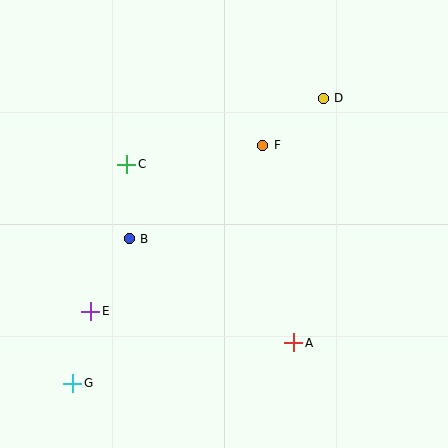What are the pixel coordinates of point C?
Point C is at (127, 164).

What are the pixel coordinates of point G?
Point G is at (73, 383).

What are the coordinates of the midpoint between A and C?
The midpoint between A and C is at (210, 253).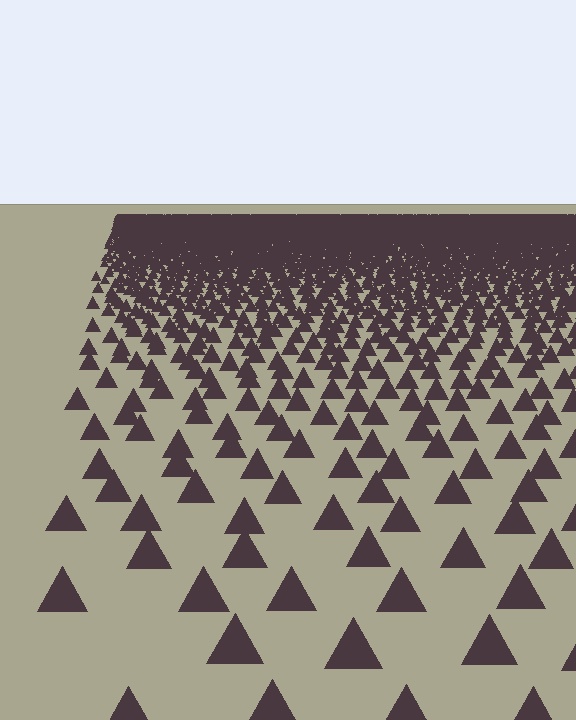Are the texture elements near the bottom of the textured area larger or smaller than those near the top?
Larger. Near the bottom, elements are closer to the viewer and appear at a bigger on-screen size.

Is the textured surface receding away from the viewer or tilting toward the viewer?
The surface is receding away from the viewer. Texture elements get smaller and denser toward the top.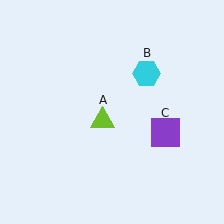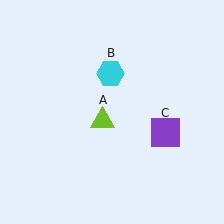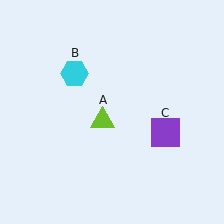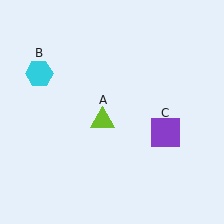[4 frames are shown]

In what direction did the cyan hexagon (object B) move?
The cyan hexagon (object B) moved left.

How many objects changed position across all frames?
1 object changed position: cyan hexagon (object B).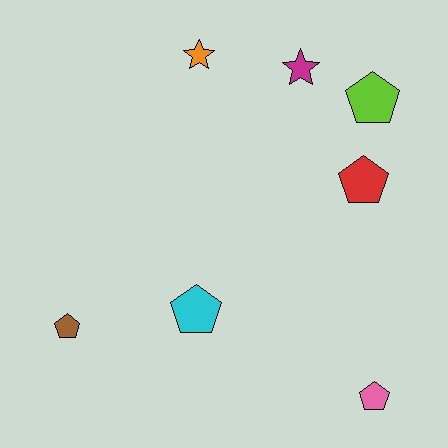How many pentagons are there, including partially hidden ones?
There are 5 pentagons.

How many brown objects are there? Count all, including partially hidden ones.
There is 1 brown object.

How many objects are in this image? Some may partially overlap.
There are 7 objects.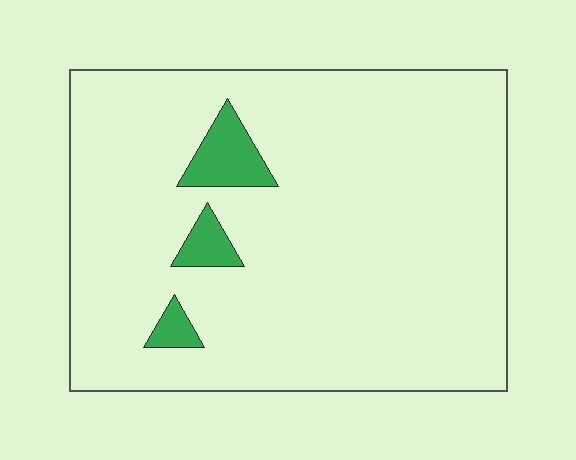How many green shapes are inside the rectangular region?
3.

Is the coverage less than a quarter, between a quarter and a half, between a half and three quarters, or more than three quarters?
Less than a quarter.